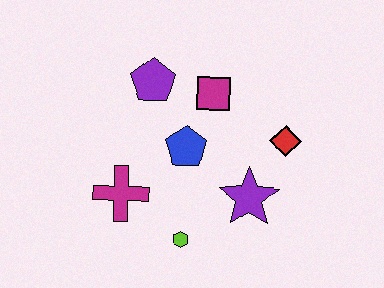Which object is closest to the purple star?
The red diamond is closest to the purple star.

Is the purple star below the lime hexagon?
No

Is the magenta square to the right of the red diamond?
No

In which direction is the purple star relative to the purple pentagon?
The purple star is below the purple pentagon.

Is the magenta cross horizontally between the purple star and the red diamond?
No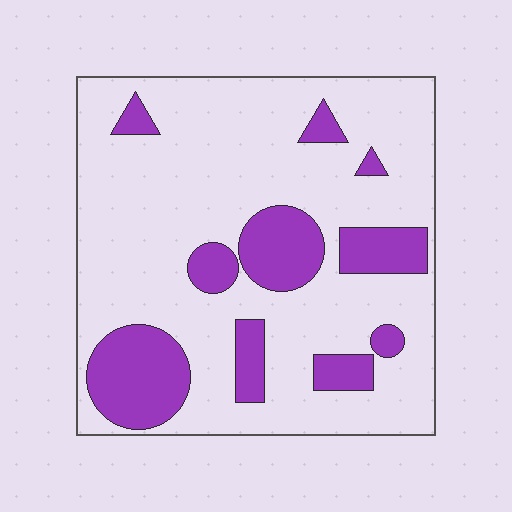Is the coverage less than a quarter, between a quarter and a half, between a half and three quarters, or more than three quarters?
Less than a quarter.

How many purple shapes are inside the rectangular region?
10.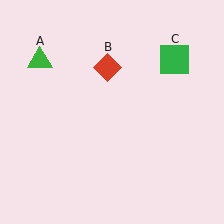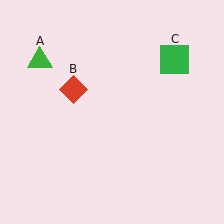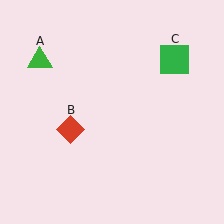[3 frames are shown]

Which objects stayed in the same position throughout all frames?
Green triangle (object A) and green square (object C) remained stationary.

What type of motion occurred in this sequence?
The red diamond (object B) rotated counterclockwise around the center of the scene.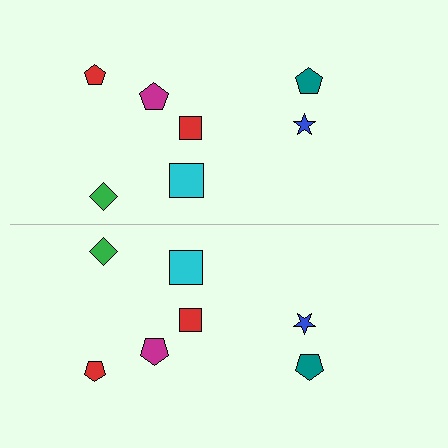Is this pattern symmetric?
Yes, this pattern has bilateral (reflection) symmetry.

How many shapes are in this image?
There are 14 shapes in this image.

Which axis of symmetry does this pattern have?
The pattern has a horizontal axis of symmetry running through the center of the image.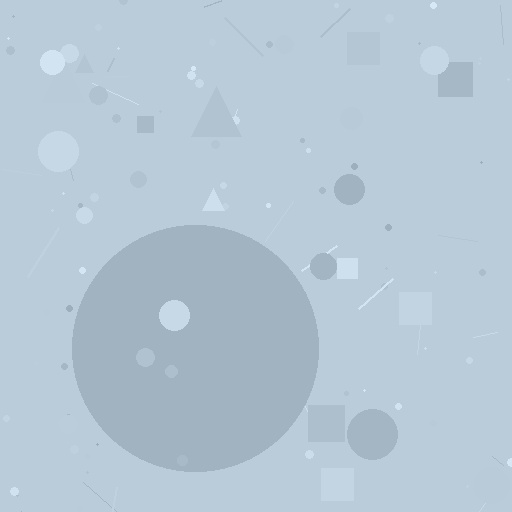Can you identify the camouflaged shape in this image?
The camouflaged shape is a circle.